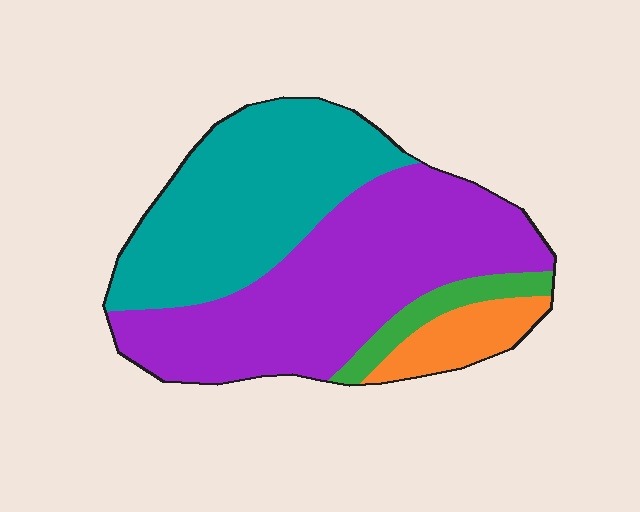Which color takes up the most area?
Purple, at roughly 50%.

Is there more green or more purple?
Purple.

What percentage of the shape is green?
Green takes up about one tenth (1/10) of the shape.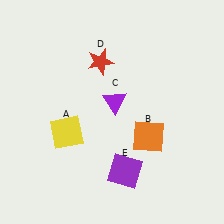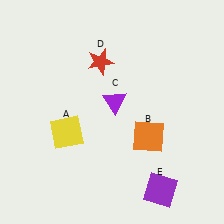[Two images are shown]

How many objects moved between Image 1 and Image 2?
1 object moved between the two images.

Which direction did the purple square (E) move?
The purple square (E) moved right.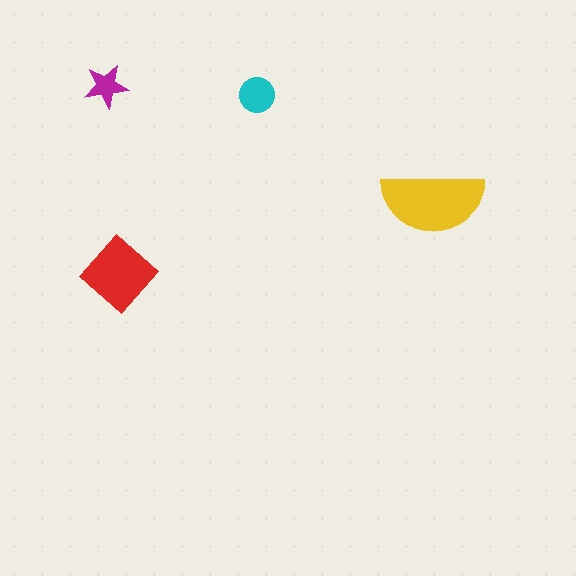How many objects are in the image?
There are 4 objects in the image.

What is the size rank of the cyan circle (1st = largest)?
3rd.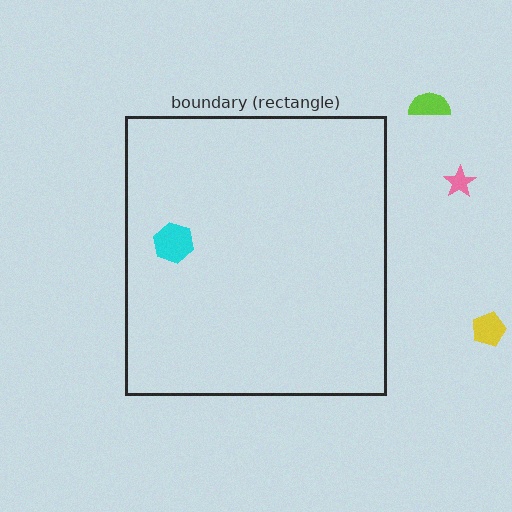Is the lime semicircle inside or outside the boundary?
Outside.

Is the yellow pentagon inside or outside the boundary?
Outside.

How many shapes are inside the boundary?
1 inside, 3 outside.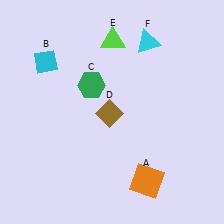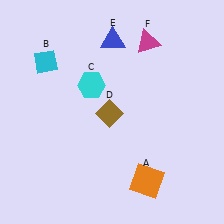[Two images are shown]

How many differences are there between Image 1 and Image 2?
There are 3 differences between the two images.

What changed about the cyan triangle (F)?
In Image 1, F is cyan. In Image 2, it changed to magenta.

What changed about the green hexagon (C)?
In Image 1, C is green. In Image 2, it changed to cyan.